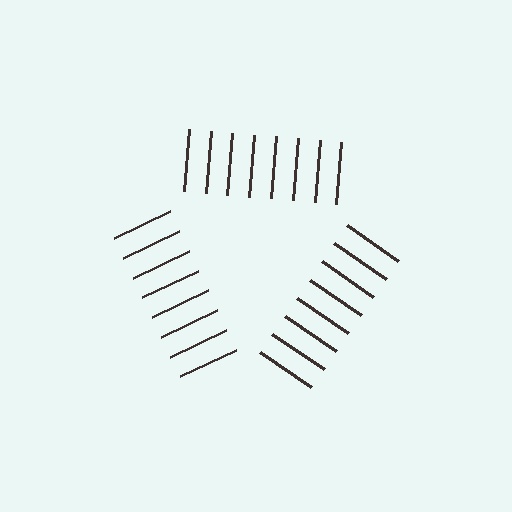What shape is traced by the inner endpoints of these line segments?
An illusory triangle — the line segments terminate on its edges but no continuous stroke is drawn.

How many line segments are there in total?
24 — 8 along each of the 3 edges.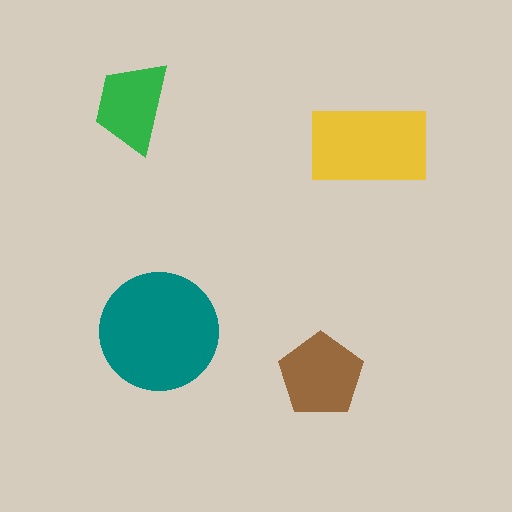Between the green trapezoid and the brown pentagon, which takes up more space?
The brown pentagon.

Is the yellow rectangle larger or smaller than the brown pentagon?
Larger.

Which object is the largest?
The teal circle.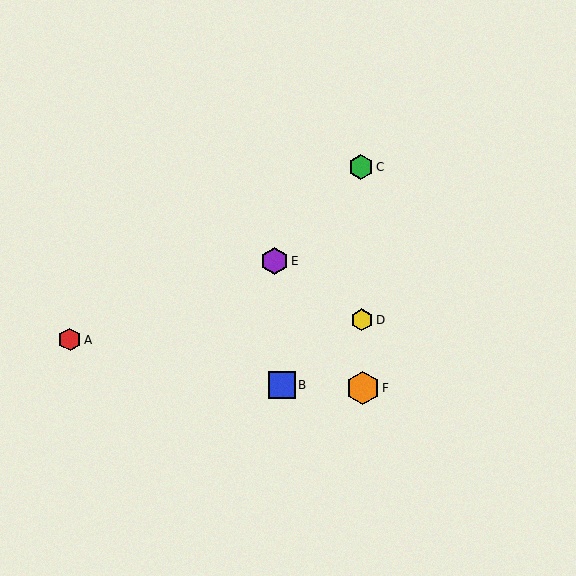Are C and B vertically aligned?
No, C is at x≈361 and B is at x≈282.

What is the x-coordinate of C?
Object C is at x≈361.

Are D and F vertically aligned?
Yes, both are at x≈362.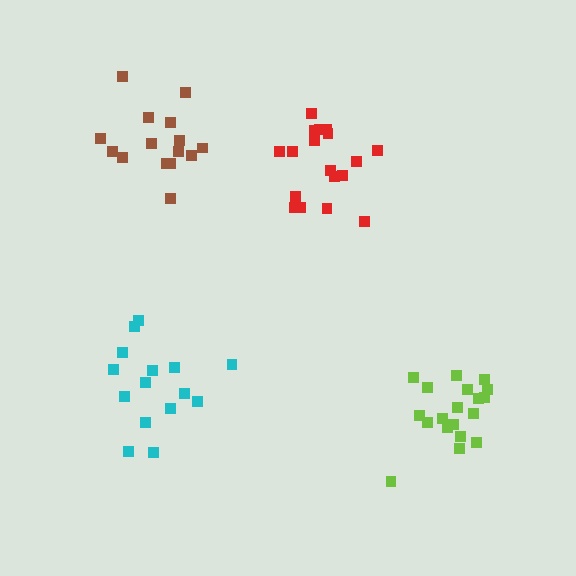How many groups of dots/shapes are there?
There are 4 groups.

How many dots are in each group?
Group 1: 15 dots, Group 2: 19 dots, Group 3: 18 dots, Group 4: 15 dots (67 total).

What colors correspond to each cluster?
The clusters are colored: cyan, lime, red, brown.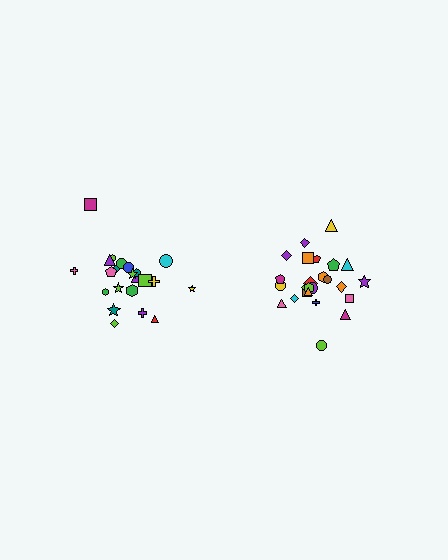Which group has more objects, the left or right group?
The right group.